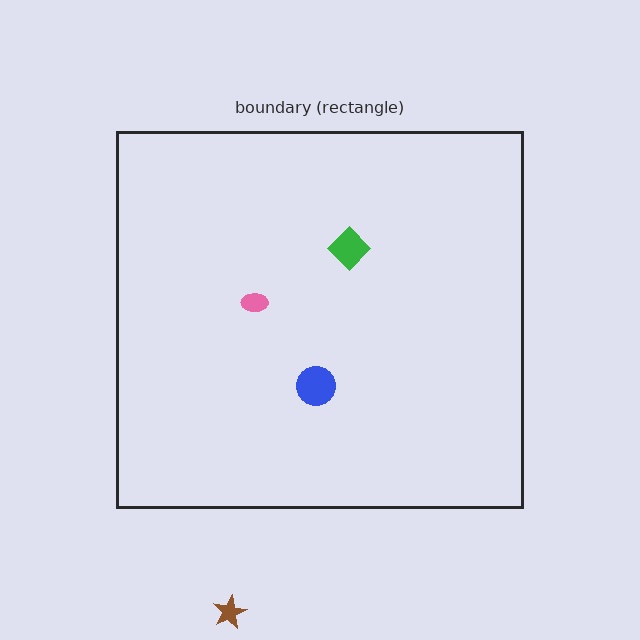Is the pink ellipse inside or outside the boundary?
Inside.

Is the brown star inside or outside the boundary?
Outside.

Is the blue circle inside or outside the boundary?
Inside.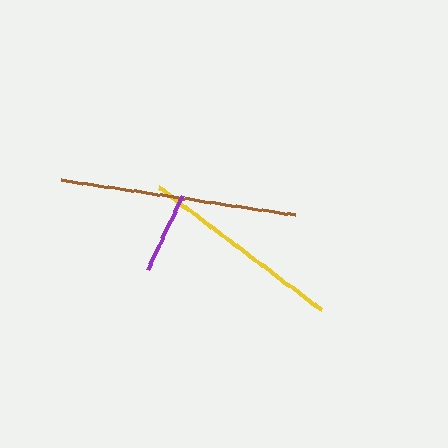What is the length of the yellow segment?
The yellow segment is approximately 204 pixels long.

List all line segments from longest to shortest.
From longest to shortest: brown, yellow, purple.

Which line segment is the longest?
The brown line is the longest at approximately 236 pixels.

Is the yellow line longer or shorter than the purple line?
The yellow line is longer than the purple line.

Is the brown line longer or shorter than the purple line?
The brown line is longer than the purple line.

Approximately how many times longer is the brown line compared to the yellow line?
The brown line is approximately 1.2 times the length of the yellow line.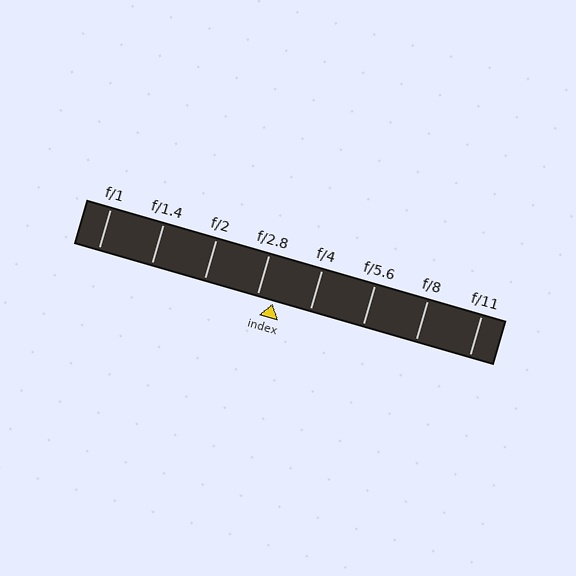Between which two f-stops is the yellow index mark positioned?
The index mark is between f/2.8 and f/4.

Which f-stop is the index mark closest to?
The index mark is closest to f/2.8.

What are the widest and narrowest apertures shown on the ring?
The widest aperture shown is f/1 and the narrowest is f/11.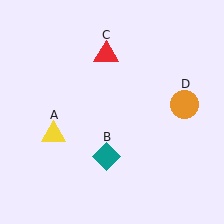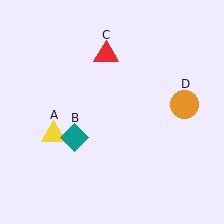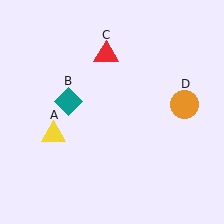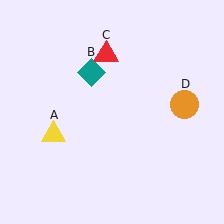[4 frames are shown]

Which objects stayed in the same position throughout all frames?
Yellow triangle (object A) and red triangle (object C) and orange circle (object D) remained stationary.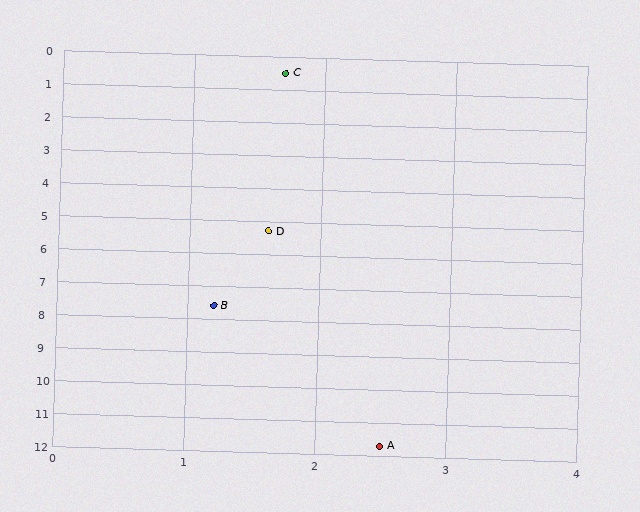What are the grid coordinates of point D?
Point D is at approximately (1.6, 5.3).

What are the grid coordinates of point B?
Point B is at approximately (1.2, 7.6).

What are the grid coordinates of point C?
Point C is at approximately (1.7, 0.5).